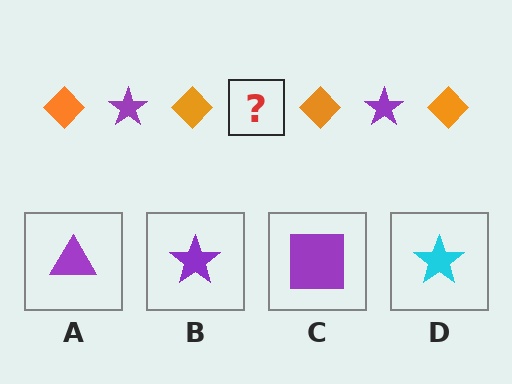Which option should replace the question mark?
Option B.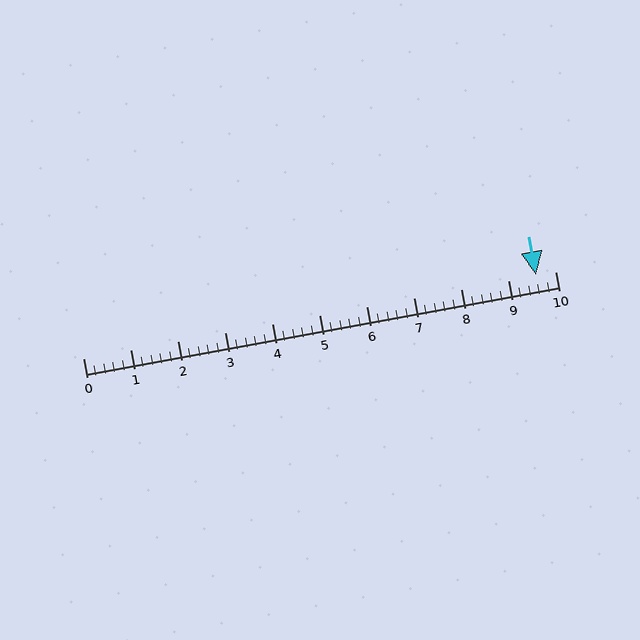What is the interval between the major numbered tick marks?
The major tick marks are spaced 1 units apart.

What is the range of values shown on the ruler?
The ruler shows values from 0 to 10.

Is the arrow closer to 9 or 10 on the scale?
The arrow is closer to 10.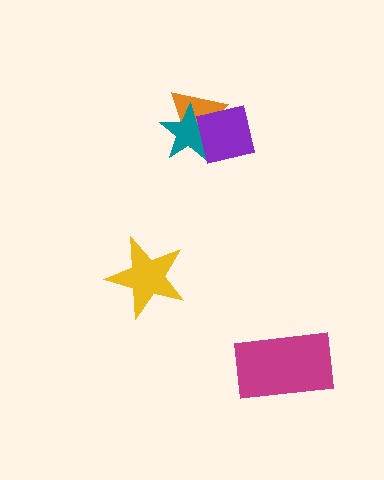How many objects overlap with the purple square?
2 objects overlap with the purple square.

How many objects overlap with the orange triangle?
2 objects overlap with the orange triangle.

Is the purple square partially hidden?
No, no other shape covers it.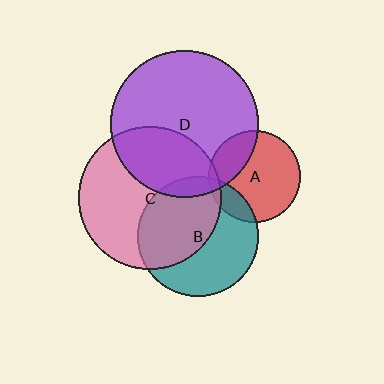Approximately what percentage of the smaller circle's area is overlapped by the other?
Approximately 50%.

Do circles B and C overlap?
Yes.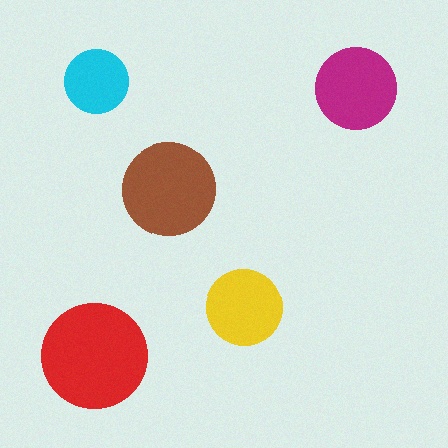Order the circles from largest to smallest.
the red one, the brown one, the magenta one, the yellow one, the cyan one.